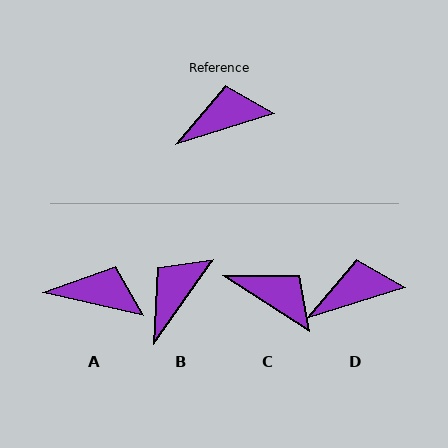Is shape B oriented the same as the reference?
No, it is off by about 37 degrees.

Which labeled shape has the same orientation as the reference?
D.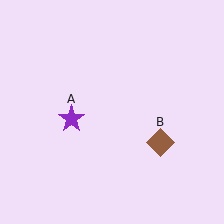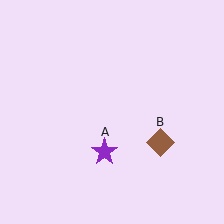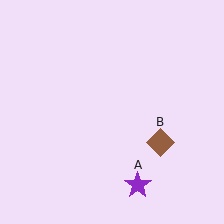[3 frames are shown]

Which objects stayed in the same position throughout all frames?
Brown diamond (object B) remained stationary.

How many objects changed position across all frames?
1 object changed position: purple star (object A).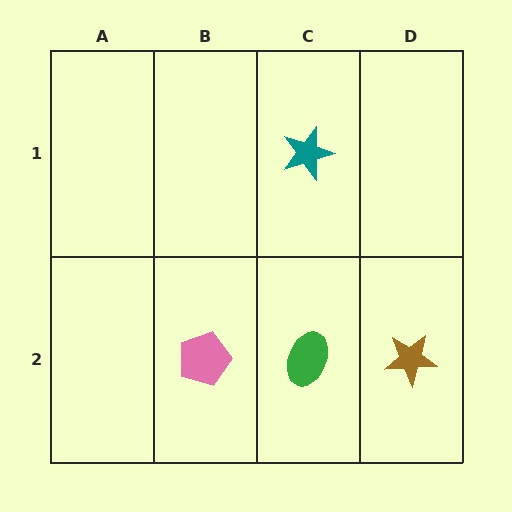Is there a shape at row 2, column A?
No, that cell is empty.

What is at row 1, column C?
A teal star.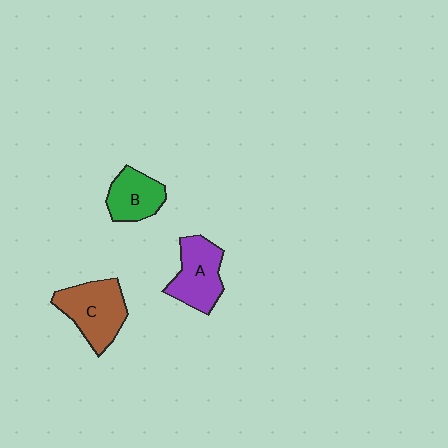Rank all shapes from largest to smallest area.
From largest to smallest: C (brown), A (purple), B (green).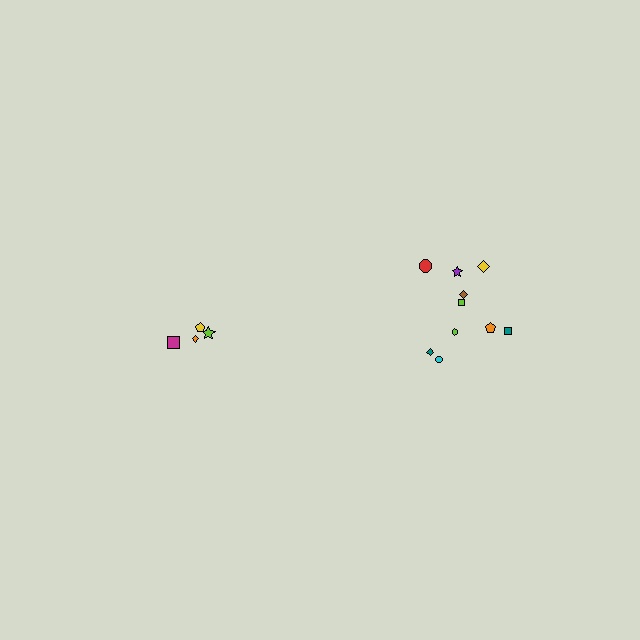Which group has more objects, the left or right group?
The right group.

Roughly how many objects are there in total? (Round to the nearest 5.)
Roughly 15 objects in total.